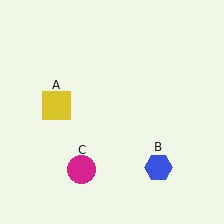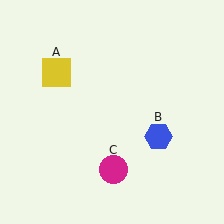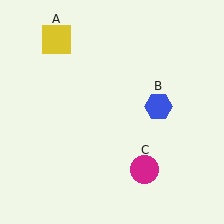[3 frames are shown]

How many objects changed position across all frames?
3 objects changed position: yellow square (object A), blue hexagon (object B), magenta circle (object C).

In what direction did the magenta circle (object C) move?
The magenta circle (object C) moved right.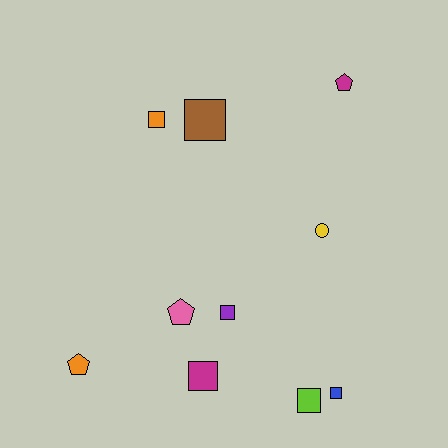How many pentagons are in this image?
There are 3 pentagons.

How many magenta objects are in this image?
There are 2 magenta objects.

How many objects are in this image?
There are 10 objects.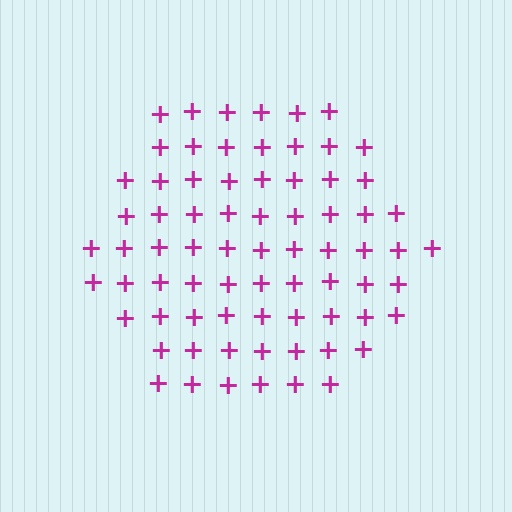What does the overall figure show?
The overall figure shows a hexagon.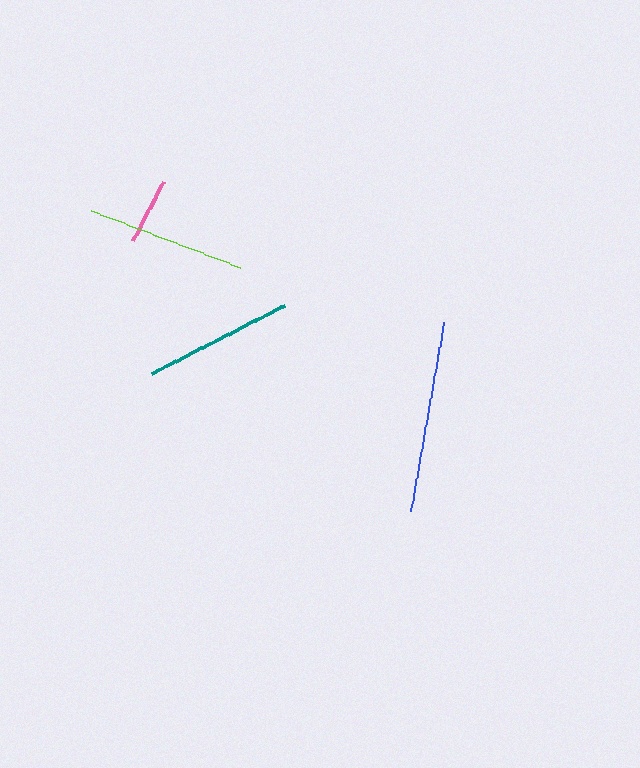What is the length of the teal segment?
The teal segment is approximately 149 pixels long.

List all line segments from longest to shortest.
From longest to shortest: blue, lime, teal, pink.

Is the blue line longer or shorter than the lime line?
The blue line is longer than the lime line.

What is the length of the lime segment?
The lime segment is approximately 159 pixels long.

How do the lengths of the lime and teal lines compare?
The lime and teal lines are approximately the same length.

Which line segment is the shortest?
The pink line is the shortest at approximately 67 pixels.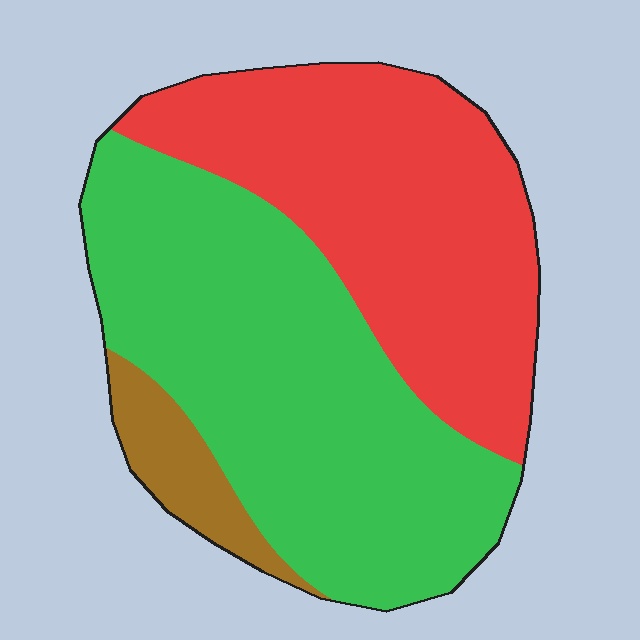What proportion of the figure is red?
Red takes up about two fifths (2/5) of the figure.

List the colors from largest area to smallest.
From largest to smallest: green, red, brown.